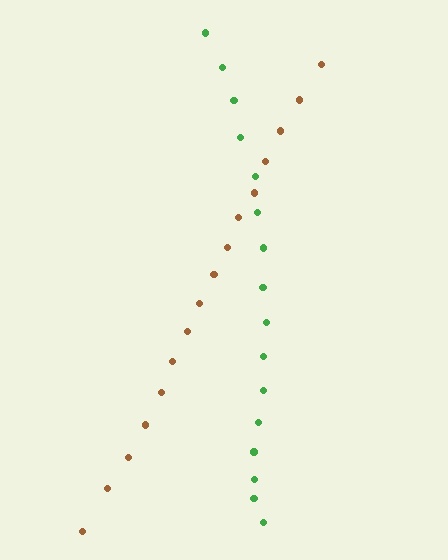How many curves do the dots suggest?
There are 2 distinct paths.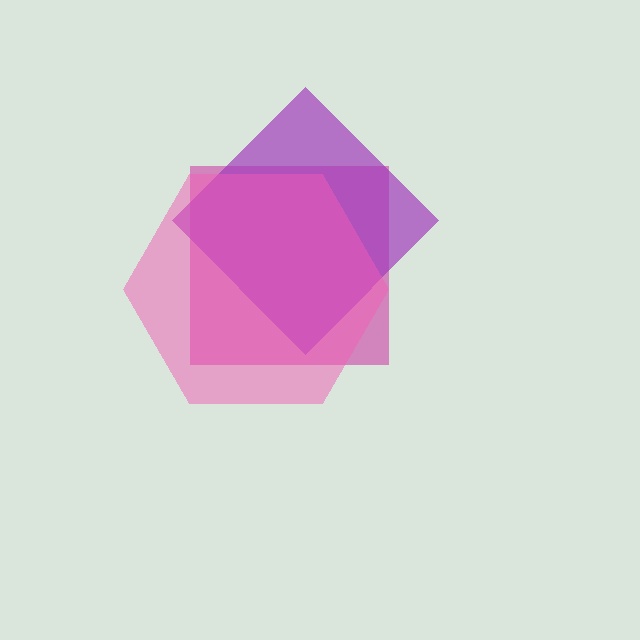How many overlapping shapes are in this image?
There are 3 overlapping shapes in the image.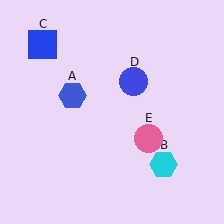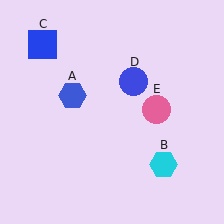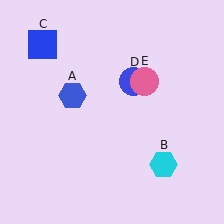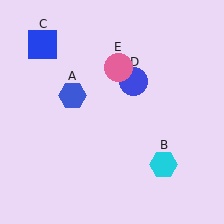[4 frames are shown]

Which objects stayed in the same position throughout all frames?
Blue hexagon (object A) and cyan hexagon (object B) and blue square (object C) and blue circle (object D) remained stationary.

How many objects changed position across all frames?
1 object changed position: pink circle (object E).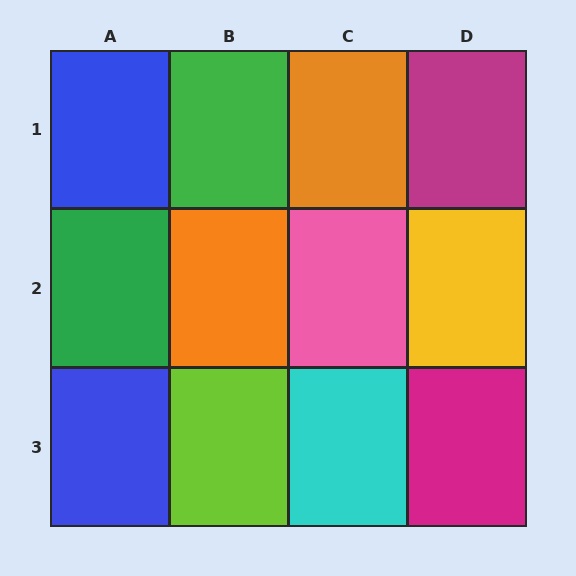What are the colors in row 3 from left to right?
Blue, lime, cyan, magenta.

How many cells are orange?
2 cells are orange.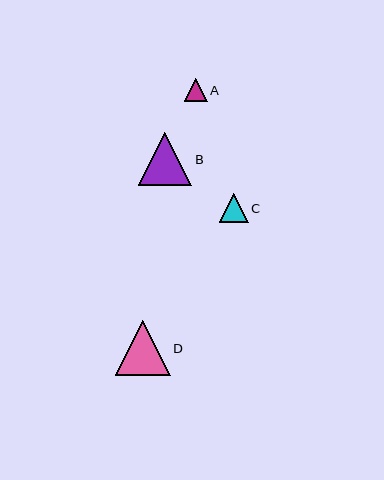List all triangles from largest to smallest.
From largest to smallest: D, B, C, A.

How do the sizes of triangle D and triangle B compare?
Triangle D and triangle B are approximately the same size.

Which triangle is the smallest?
Triangle A is the smallest with a size of approximately 23 pixels.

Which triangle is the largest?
Triangle D is the largest with a size of approximately 55 pixels.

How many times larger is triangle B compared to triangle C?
Triangle B is approximately 1.8 times the size of triangle C.